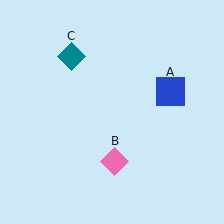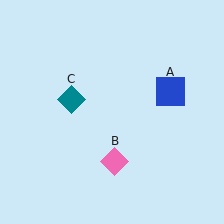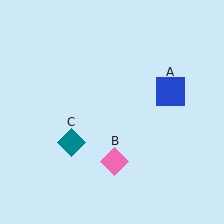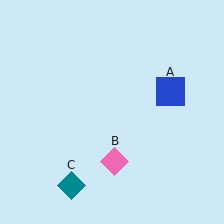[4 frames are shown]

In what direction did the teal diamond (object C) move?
The teal diamond (object C) moved down.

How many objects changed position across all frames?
1 object changed position: teal diamond (object C).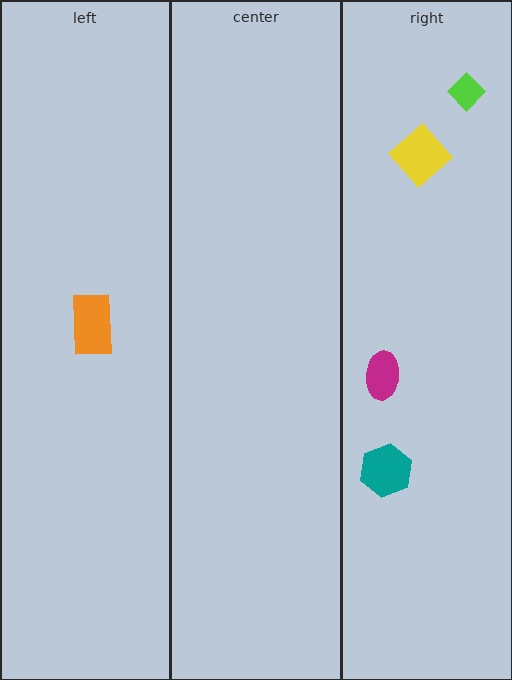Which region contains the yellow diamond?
The right region.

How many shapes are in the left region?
1.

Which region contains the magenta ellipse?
The right region.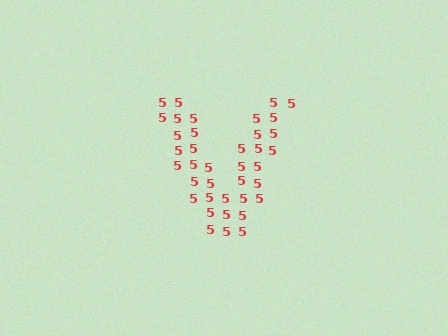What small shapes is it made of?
It is made of small digit 5's.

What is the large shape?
The large shape is the letter V.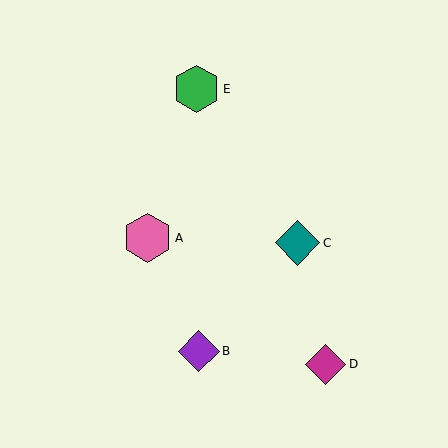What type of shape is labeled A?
Shape A is a pink hexagon.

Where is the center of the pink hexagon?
The center of the pink hexagon is at (148, 238).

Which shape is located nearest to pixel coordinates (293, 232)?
The teal diamond (labeled C) at (297, 243) is nearest to that location.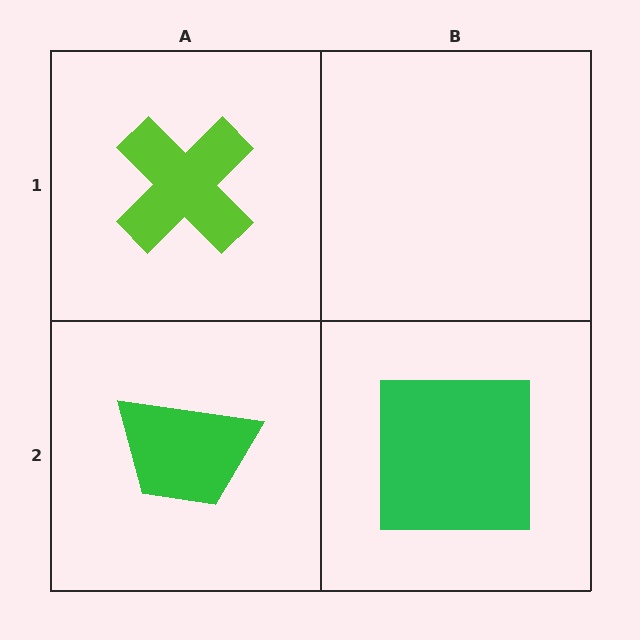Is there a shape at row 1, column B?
No, that cell is empty.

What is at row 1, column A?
A lime cross.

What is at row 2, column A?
A green trapezoid.